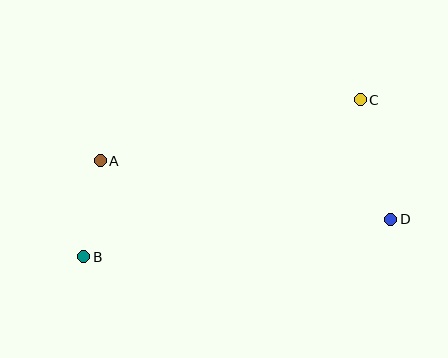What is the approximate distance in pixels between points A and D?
The distance between A and D is approximately 297 pixels.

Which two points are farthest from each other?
Points B and C are farthest from each other.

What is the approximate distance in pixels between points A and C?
The distance between A and C is approximately 267 pixels.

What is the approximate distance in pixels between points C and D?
The distance between C and D is approximately 123 pixels.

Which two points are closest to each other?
Points A and B are closest to each other.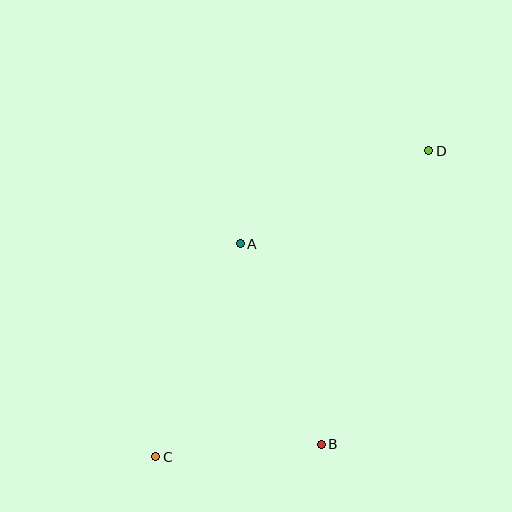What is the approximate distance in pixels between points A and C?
The distance between A and C is approximately 229 pixels.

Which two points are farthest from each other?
Points C and D are farthest from each other.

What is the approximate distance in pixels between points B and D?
The distance between B and D is approximately 313 pixels.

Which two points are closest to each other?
Points B and C are closest to each other.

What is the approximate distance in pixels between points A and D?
The distance between A and D is approximately 210 pixels.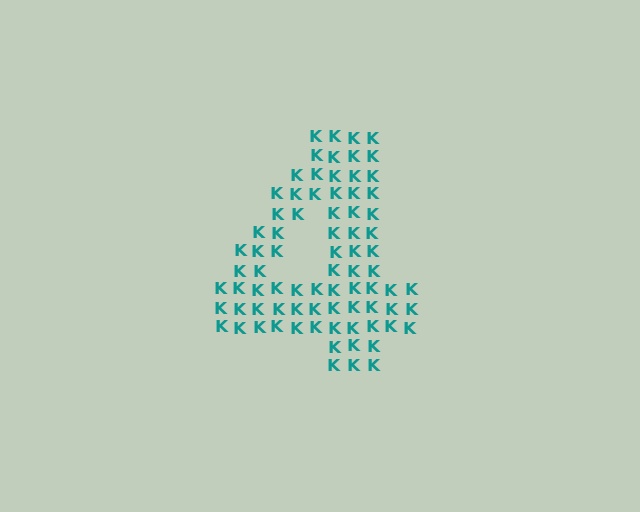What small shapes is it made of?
It is made of small letter K's.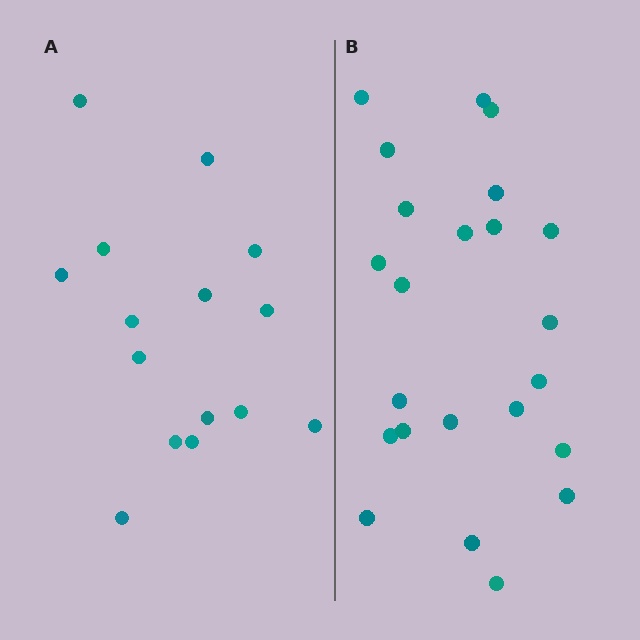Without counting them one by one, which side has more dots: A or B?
Region B (the right region) has more dots.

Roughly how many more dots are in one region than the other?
Region B has roughly 8 or so more dots than region A.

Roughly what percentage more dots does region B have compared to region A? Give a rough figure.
About 55% more.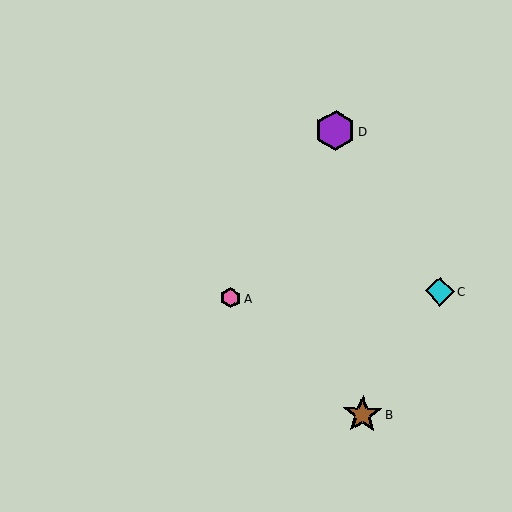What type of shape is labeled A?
Shape A is a pink hexagon.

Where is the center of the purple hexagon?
The center of the purple hexagon is at (335, 131).